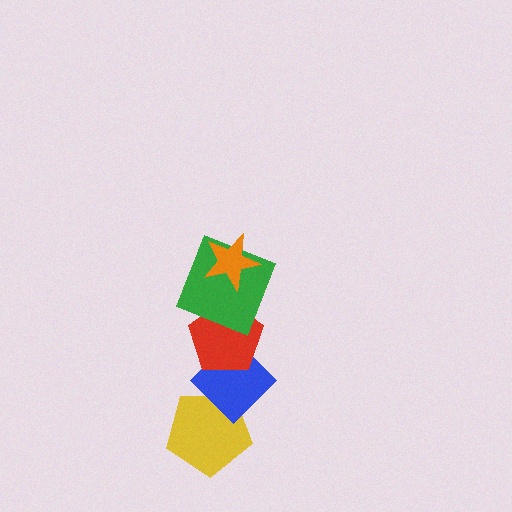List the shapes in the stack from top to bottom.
From top to bottom: the orange star, the green square, the red pentagon, the blue diamond, the yellow pentagon.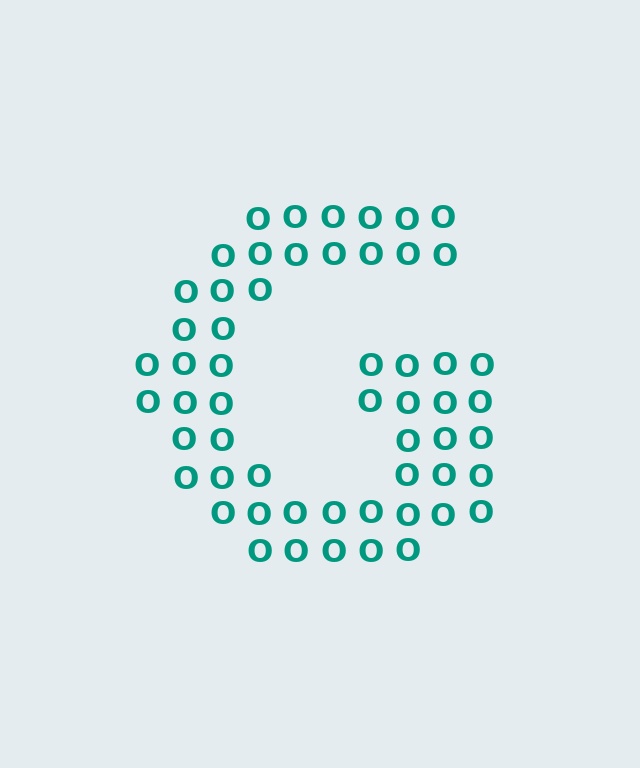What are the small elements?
The small elements are letter O's.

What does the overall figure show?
The overall figure shows the letter G.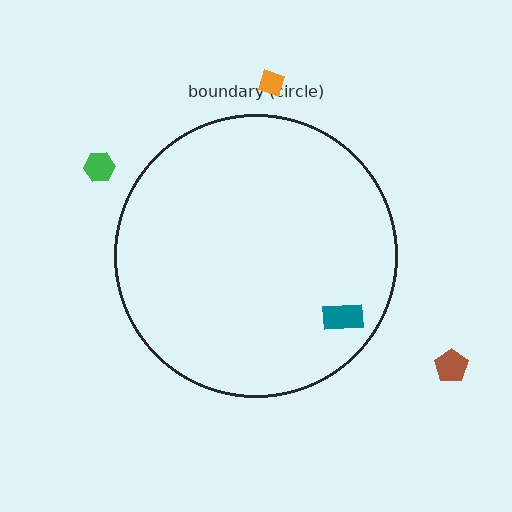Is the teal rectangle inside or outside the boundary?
Inside.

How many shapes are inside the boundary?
1 inside, 3 outside.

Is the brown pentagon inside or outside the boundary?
Outside.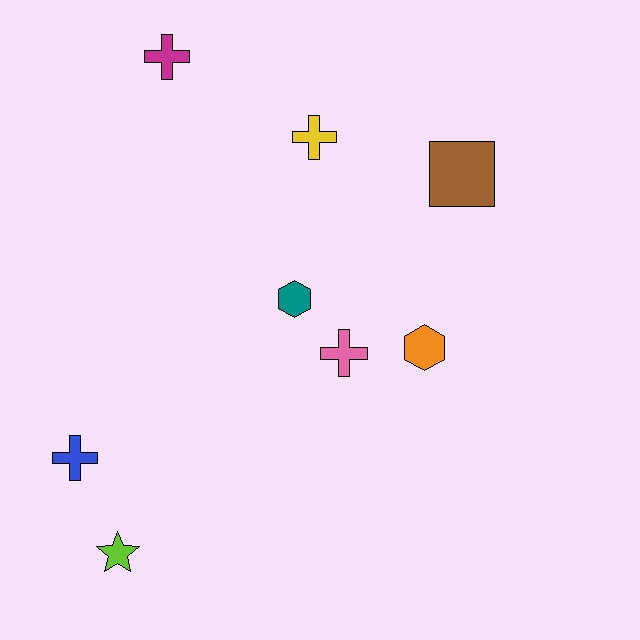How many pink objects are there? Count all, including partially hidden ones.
There is 1 pink object.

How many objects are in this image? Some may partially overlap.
There are 8 objects.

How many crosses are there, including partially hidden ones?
There are 4 crosses.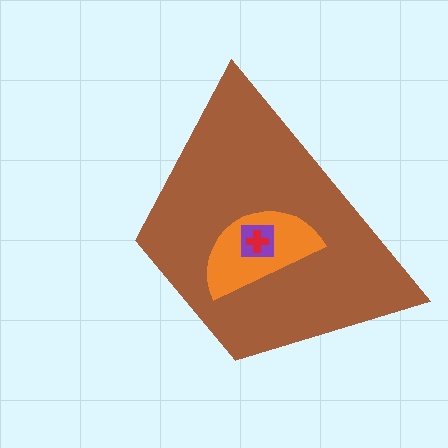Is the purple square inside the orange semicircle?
Yes.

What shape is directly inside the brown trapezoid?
The orange semicircle.